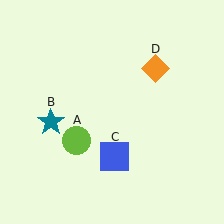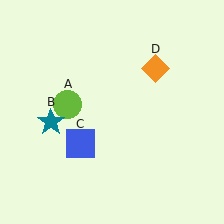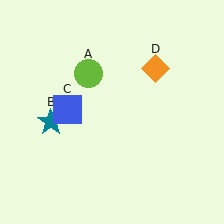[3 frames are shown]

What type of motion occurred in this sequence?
The lime circle (object A), blue square (object C) rotated clockwise around the center of the scene.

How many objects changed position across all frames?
2 objects changed position: lime circle (object A), blue square (object C).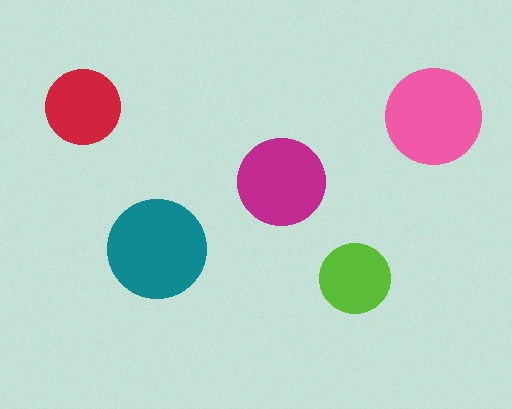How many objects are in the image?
There are 5 objects in the image.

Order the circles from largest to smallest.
the teal one, the pink one, the magenta one, the red one, the lime one.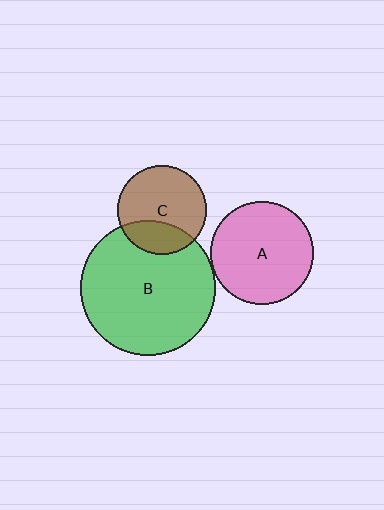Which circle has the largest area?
Circle B (green).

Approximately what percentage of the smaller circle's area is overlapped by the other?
Approximately 25%.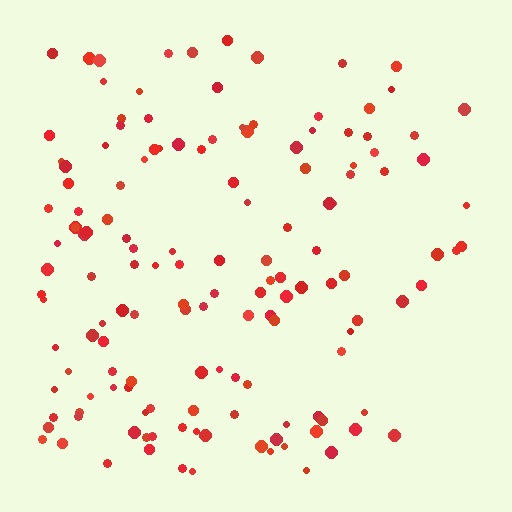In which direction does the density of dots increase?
From right to left, with the left side densest.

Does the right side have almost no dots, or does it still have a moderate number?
Still a moderate number, just noticeably fewer than the left.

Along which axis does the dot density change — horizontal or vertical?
Horizontal.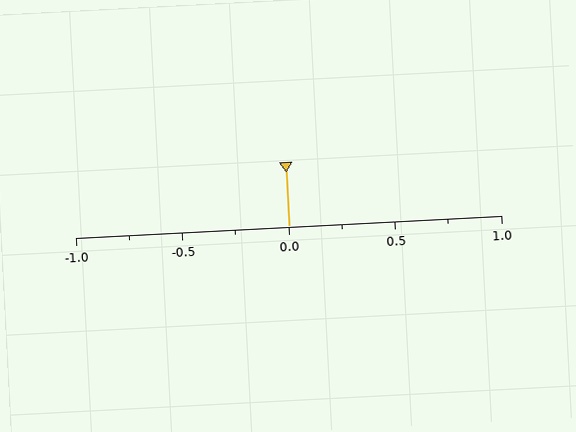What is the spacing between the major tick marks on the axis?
The major ticks are spaced 0.5 apart.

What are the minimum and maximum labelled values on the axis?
The axis runs from -1.0 to 1.0.